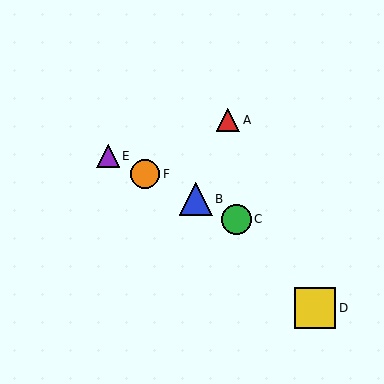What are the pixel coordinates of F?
Object F is at (145, 174).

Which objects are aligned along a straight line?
Objects B, C, E, F are aligned along a straight line.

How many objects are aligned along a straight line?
4 objects (B, C, E, F) are aligned along a straight line.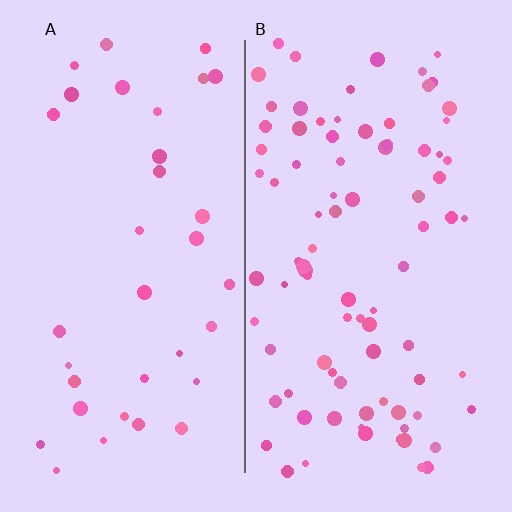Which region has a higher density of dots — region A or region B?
B (the right).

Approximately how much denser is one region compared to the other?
Approximately 2.5× — region B over region A.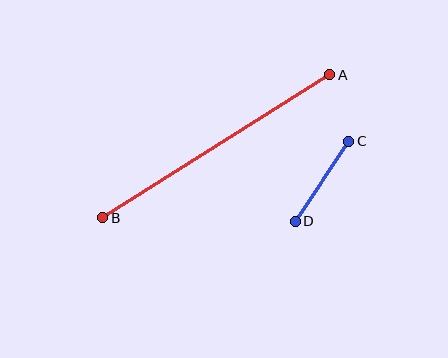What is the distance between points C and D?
The distance is approximately 96 pixels.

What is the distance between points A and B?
The distance is approximately 268 pixels.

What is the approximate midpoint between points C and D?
The midpoint is at approximately (322, 181) pixels.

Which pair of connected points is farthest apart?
Points A and B are farthest apart.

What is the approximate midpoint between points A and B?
The midpoint is at approximately (216, 146) pixels.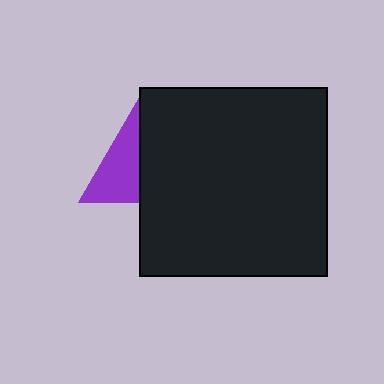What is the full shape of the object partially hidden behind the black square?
The partially hidden object is a purple triangle.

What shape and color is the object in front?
The object in front is a black square.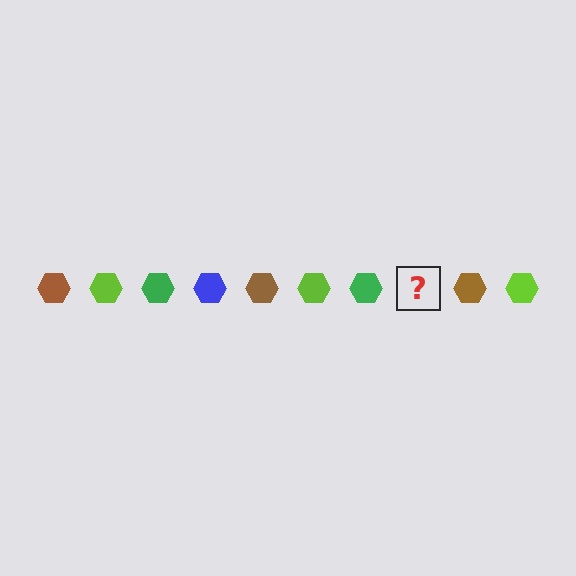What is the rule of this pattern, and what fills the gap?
The rule is that the pattern cycles through brown, lime, green, blue hexagons. The gap should be filled with a blue hexagon.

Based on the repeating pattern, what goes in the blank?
The blank should be a blue hexagon.